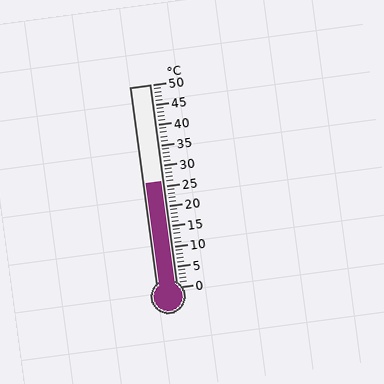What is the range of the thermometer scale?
The thermometer scale ranges from 0°C to 50°C.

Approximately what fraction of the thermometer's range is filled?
The thermometer is filled to approximately 50% of its range.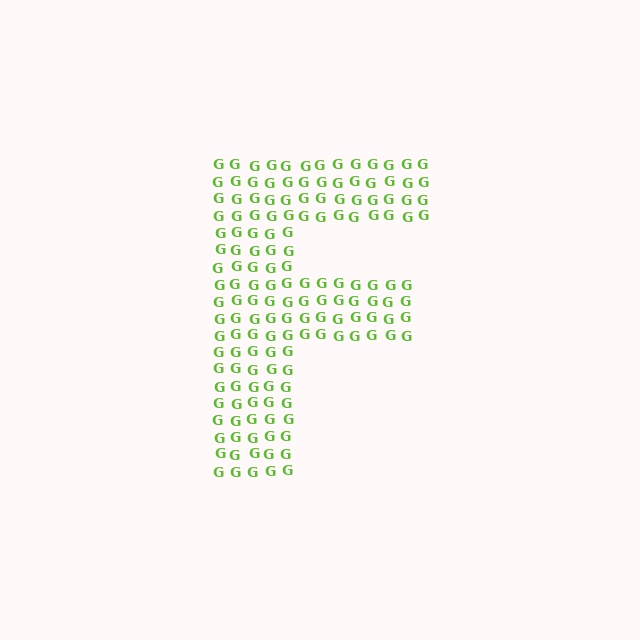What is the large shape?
The large shape is the letter F.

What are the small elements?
The small elements are letter G's.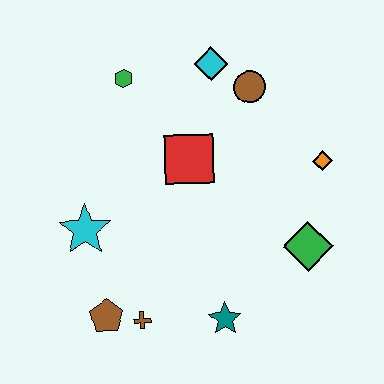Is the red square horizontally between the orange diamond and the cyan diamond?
No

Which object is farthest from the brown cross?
The cyan diamond is farthest from the brown cross.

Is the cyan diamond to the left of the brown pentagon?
No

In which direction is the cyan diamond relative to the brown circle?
The cyan diamond is to the left of the brown circle.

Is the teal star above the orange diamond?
No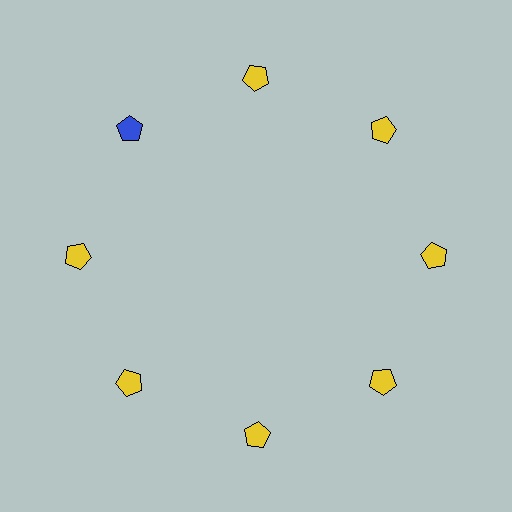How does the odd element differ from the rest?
It has a different color: blue instead of yellow.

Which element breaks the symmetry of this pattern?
The blue pentagon at roughly the 10 o'clock position breaks the symmetry. All other shapes are yellow pentagons.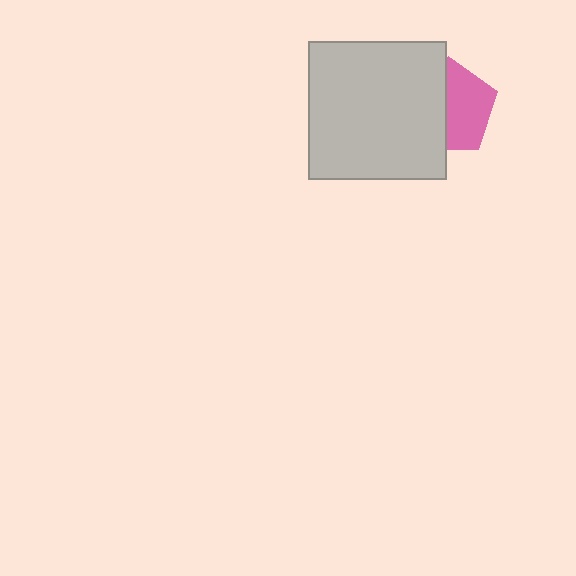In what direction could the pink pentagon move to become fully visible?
The pink pentagon could move right. That would shift it out from behind the light gray square entirely.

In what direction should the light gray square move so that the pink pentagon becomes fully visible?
The light gray square should move left. That is the shortest direction to clear the overlap and leave the pink pentagon fully visible.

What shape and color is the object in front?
The object in front is a light gray square.